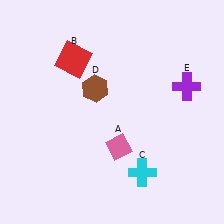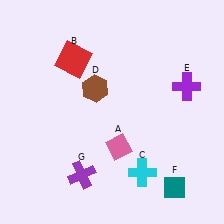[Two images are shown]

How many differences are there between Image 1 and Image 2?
There are 2 differences between the two images.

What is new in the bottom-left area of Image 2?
A purple cross (G) was added in the bottom-left area of Image 2.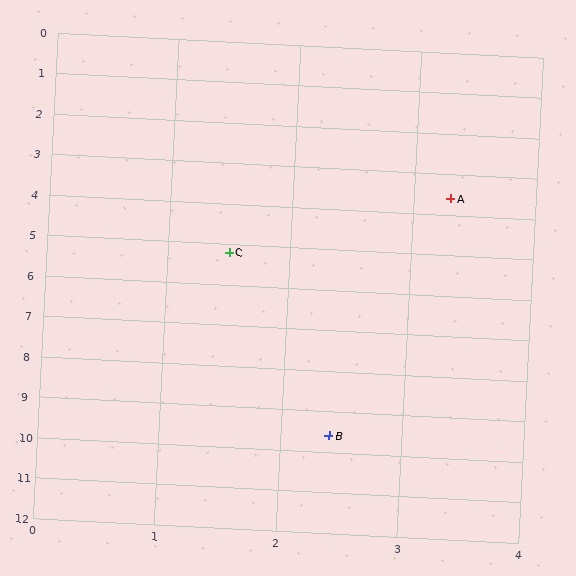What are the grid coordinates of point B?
Point B is at approximately (2.4, 9.6).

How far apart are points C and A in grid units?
Points C and A are about 2.4 grid units apart.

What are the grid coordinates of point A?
Point A is at approximately (3.3, 3.6).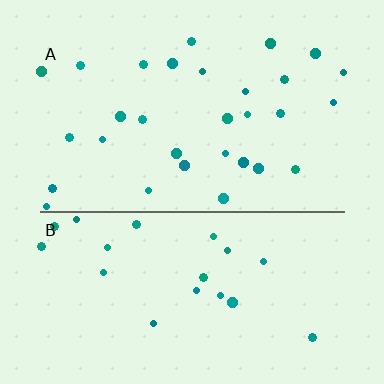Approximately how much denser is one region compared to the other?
Approximately 1.5× — region A over region B.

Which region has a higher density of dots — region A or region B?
A (the top).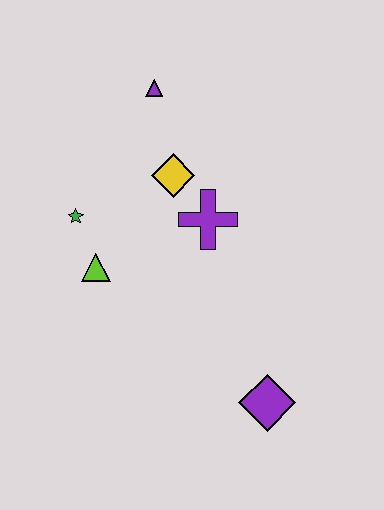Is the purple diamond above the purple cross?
No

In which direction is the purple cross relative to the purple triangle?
The purple cross is below the purple triangle.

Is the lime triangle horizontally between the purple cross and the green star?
Yes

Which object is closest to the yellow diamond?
The purple cross is closest to the yellow diamond.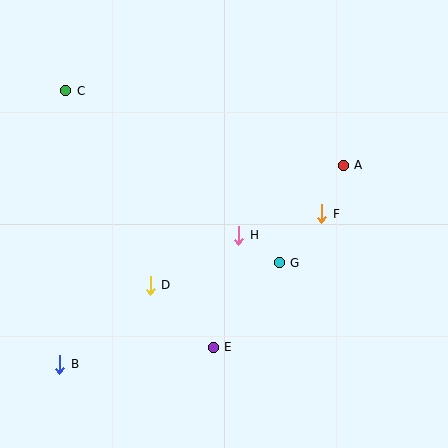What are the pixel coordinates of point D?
Point D is at (150, 285).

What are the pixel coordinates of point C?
Point C is at (66, 91).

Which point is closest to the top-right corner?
Point A is closest to the top-right corner.